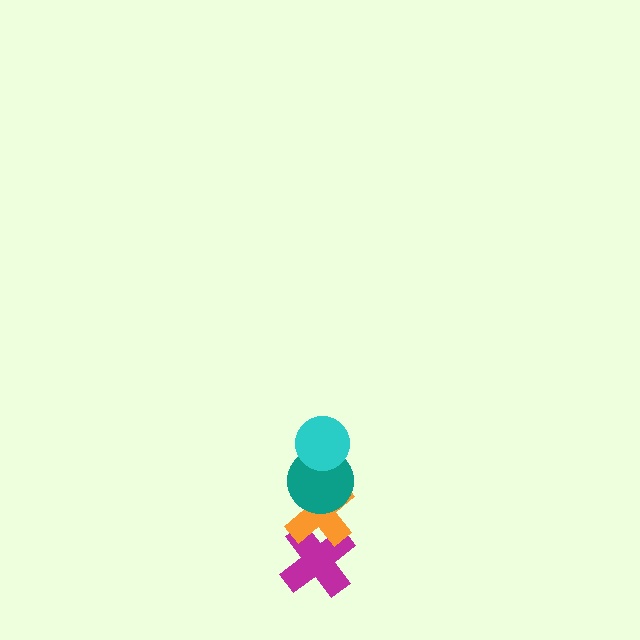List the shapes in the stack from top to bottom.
From top to bottom: the cyan circle, the teal circle, the orange cross, the magenta cross.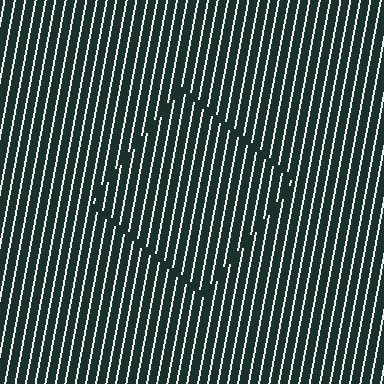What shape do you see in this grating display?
An illusory square. The interior of the shape contains the same grating, shifted by half a period — the contour is defined by the phase discontinuity where line-ends from the inner and outer gratings abut.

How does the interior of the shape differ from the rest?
The interior of the shape contains the same grating, shifted by half a period — the contour is defined by the phase discontinuity where line-ends from the inner and outer gratings abut.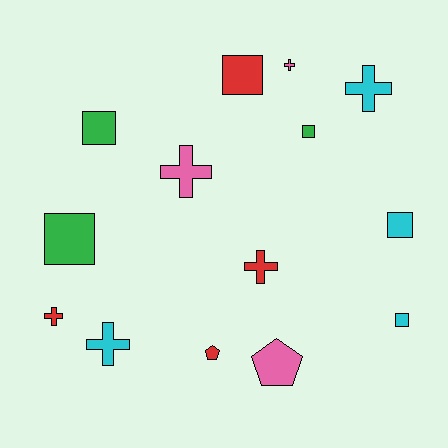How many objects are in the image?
There are 14 objects.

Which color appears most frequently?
Cyan, with 4 objects.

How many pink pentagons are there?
There is 1 pink pentagon.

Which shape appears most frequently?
Square, with 6 objects.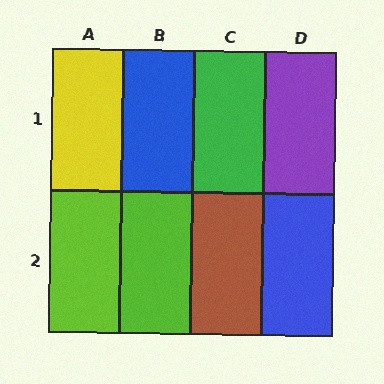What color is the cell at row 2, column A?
Lime.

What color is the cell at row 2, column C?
Brown.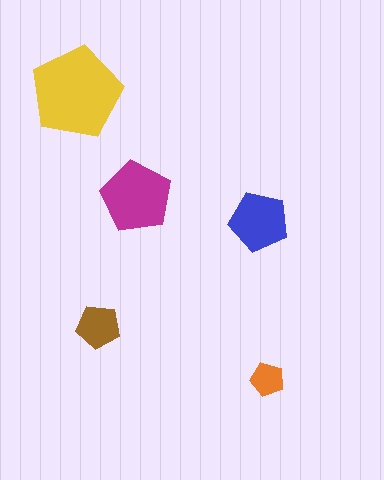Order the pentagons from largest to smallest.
the yellow one, the magenta one, the blue one, the brown one, the orange one.